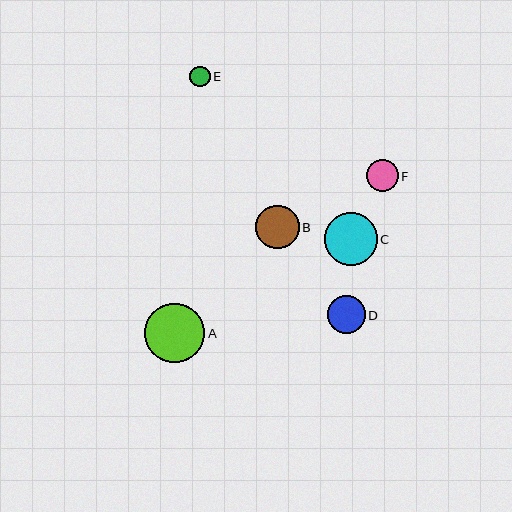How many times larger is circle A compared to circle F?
Circle A is approximately 1.9 times the size of circle F.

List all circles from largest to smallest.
From largest to smallest: A, C, B, D, F, E.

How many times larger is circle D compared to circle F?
Circle D is approximately 1.2 times the size of circle F.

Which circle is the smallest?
Circle E is the smallest with a size of approximately 21 pixels.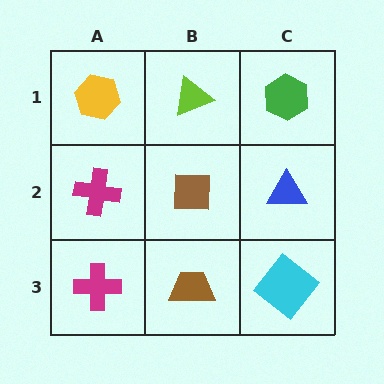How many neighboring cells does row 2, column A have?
3.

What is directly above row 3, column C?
A blue triangle.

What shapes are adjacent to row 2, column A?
A yellow hexagon (row 1, column A), a magenta cross (row 3, column A), a brown square (row 2, column B).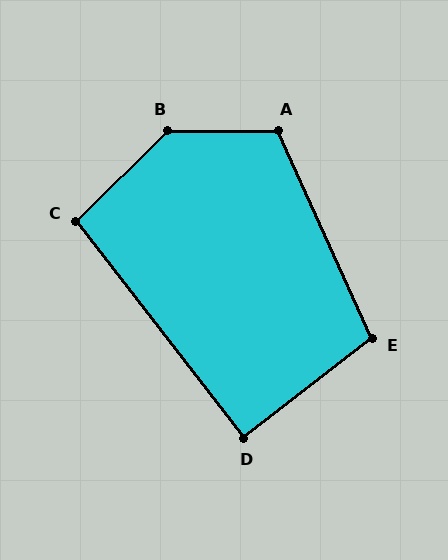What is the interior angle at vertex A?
Approximately 114 degrees (obtuse).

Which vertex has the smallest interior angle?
D, at approximately 90 degrees.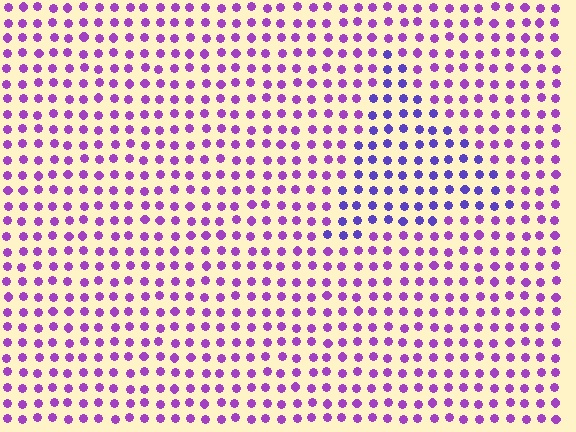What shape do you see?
I see a triangle.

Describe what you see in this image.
The image is filled with small purple elements in a uniform arrangement. A triangle-shaped region is visible where the elements are tinted to a slightly different hue, forming a subtle color boundary.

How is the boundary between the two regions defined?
The boundary is defined purely by a slight shift in hue (about 34 degrees). Spacing, size, and orientation are identical on both sides.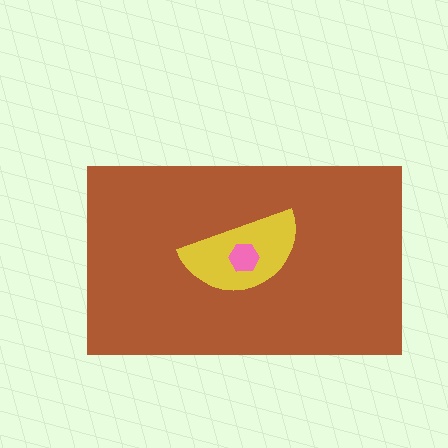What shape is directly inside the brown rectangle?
The yellow semicircle.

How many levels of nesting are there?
3.